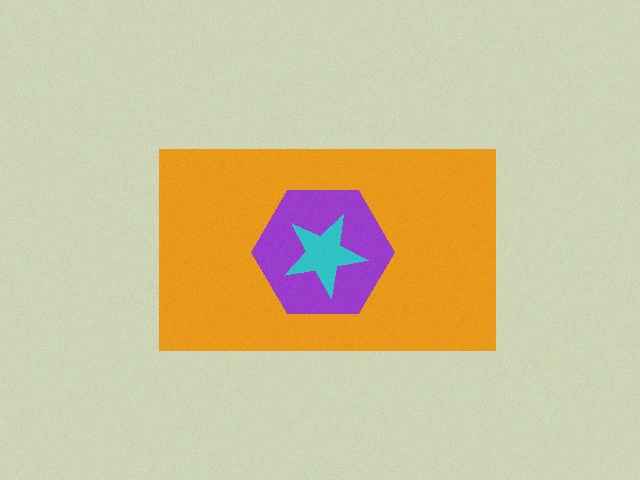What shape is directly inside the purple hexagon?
The cyan star.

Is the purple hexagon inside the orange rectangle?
Yes.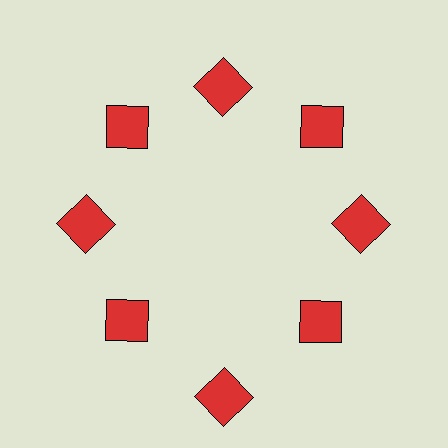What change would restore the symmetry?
The symmetry would be restored by moving it inward, back onto the ring so that all 8 squares sit at equal angles and equal distance from the center.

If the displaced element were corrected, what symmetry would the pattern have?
It would have 8-fold rotational symmetry — the pattern would map onto itself every 45 degrees.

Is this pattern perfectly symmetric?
No. The 8 red squares are arranged in a ring, but one element near the 6 o'clock position is pushed outward from the center, breaking the 8-fold rotational symmetry.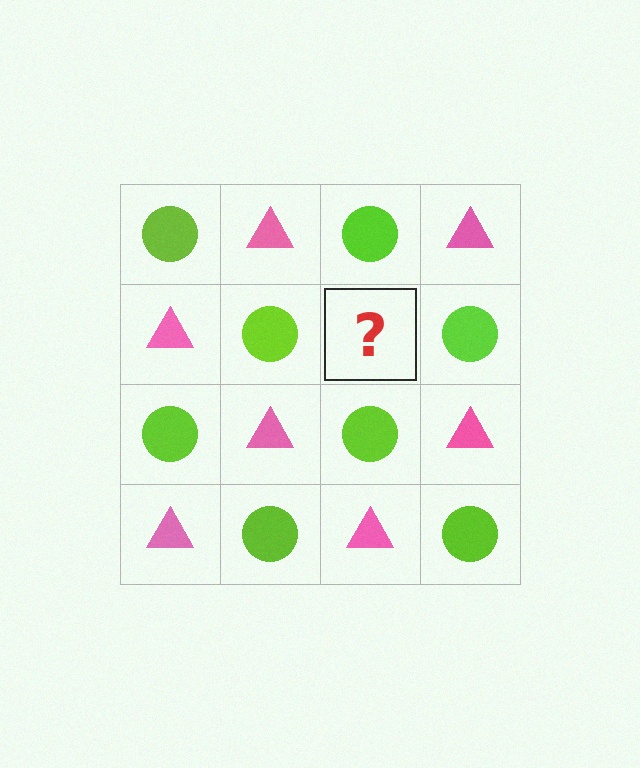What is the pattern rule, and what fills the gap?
The rule is that it alternates lime circle and pink triangle in a checkerboard pattern. The gap should be filled with a pink triangle.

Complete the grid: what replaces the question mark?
The question mark should be replaced with a pink triangle.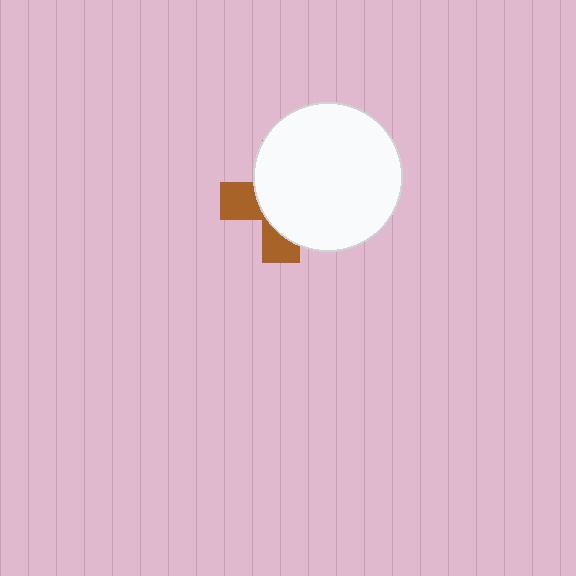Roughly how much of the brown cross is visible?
A small part of it is visible (roughly 33%).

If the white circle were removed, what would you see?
You would see the complete brown cross.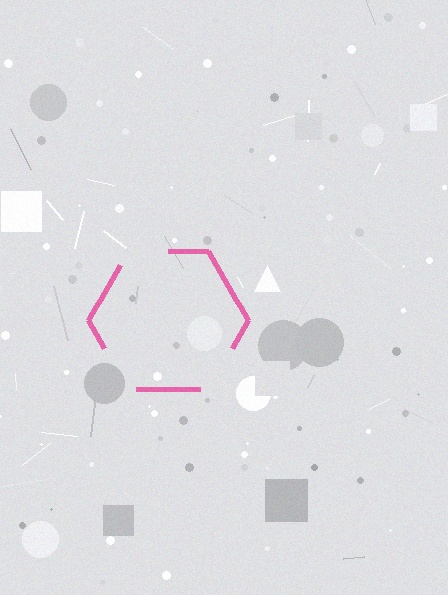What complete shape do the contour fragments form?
The contour fragments form a hexagon.